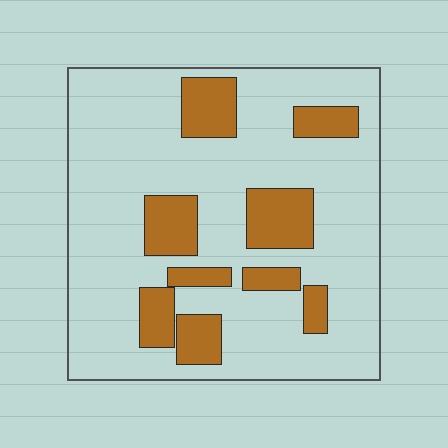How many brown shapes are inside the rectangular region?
9.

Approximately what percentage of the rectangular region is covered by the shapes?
Approximately 20%.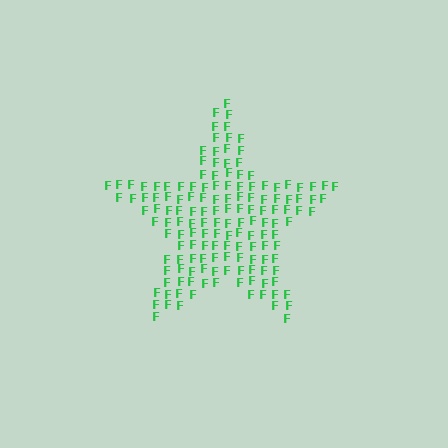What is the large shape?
The large shape is a star.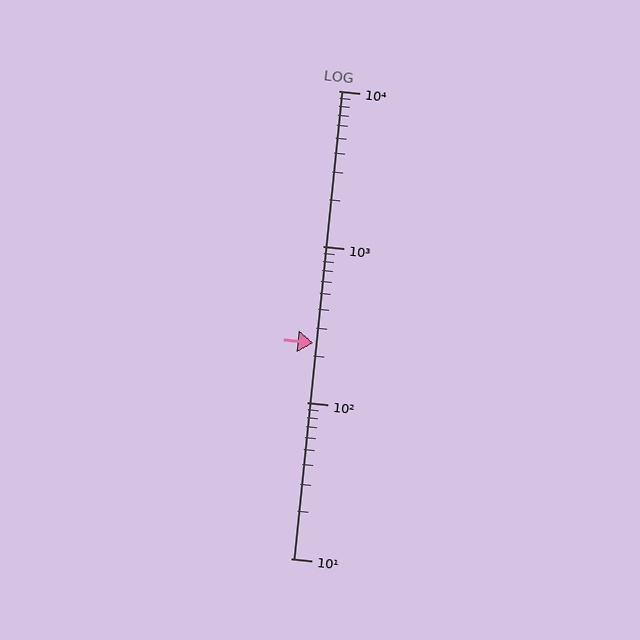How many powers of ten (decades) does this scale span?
The scale spans 3 decades, from 10 to 10000.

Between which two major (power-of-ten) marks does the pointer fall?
The pointer is between 100 and 1000.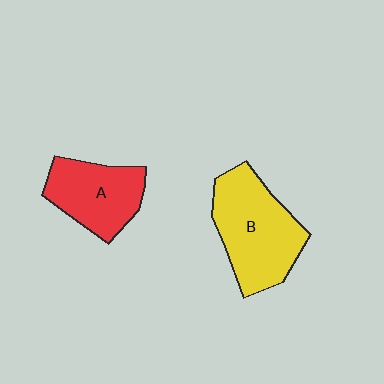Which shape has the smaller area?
Shape A (red).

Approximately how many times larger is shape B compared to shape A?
Approximately 1.4 times.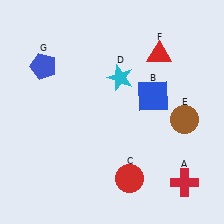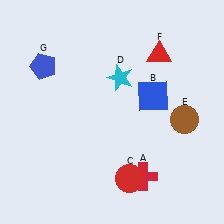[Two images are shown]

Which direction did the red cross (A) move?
The red cross (A) moved left.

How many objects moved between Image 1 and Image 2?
1 object moved between the two images.